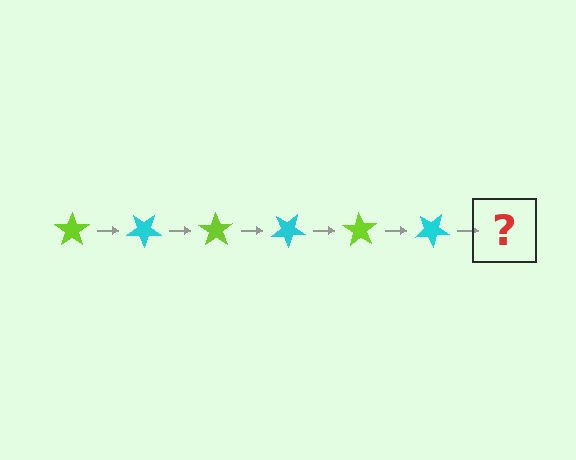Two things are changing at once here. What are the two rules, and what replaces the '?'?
The two rules are that it rotates 35 degrees each step and the color cycles through lime and cyan. The '?' should be a lime star, rotated 210 degrees from the start.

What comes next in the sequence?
The next element should be a lime star, rotated 210 degrees from the start.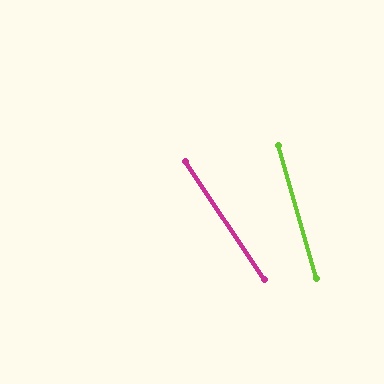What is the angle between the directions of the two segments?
Approximately 18 degrees.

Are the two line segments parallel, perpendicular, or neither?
Neither parallel nor perpendicular — they differ by about 18°.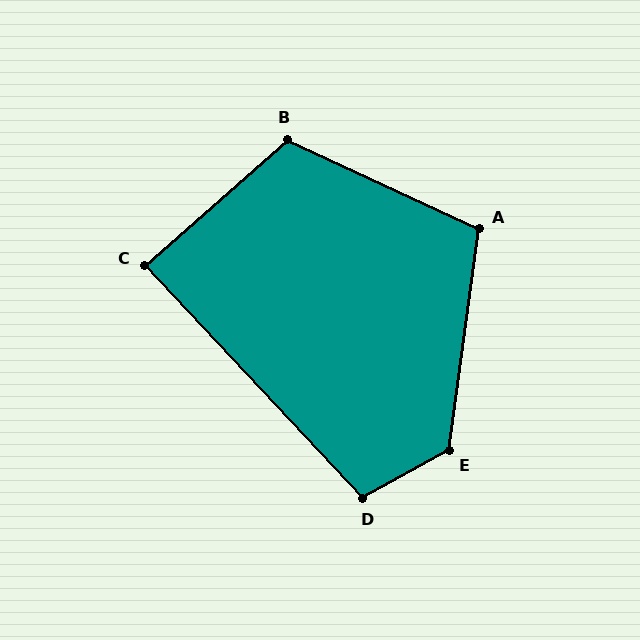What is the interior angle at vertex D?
Approximately 104 degrees (obtuse).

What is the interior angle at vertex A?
Approximately 107 degrees (obtuse).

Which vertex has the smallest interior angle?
C, at approximately 88 degrees.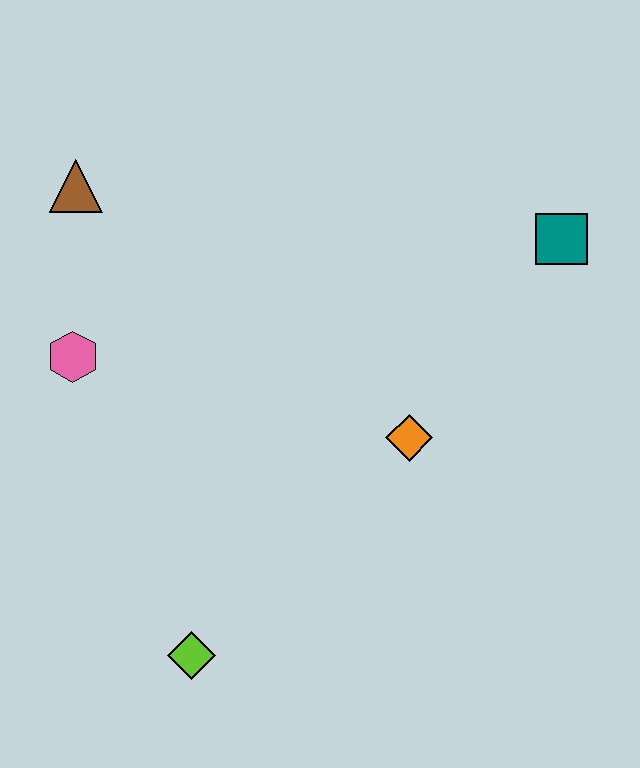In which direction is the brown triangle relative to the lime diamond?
The brown triangle is above the lime diamond.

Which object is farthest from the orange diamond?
The brown triangle is farthest from the orange diamond.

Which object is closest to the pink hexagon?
The brown triangle is closest to the pink hexagon.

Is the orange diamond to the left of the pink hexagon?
No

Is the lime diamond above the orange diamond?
No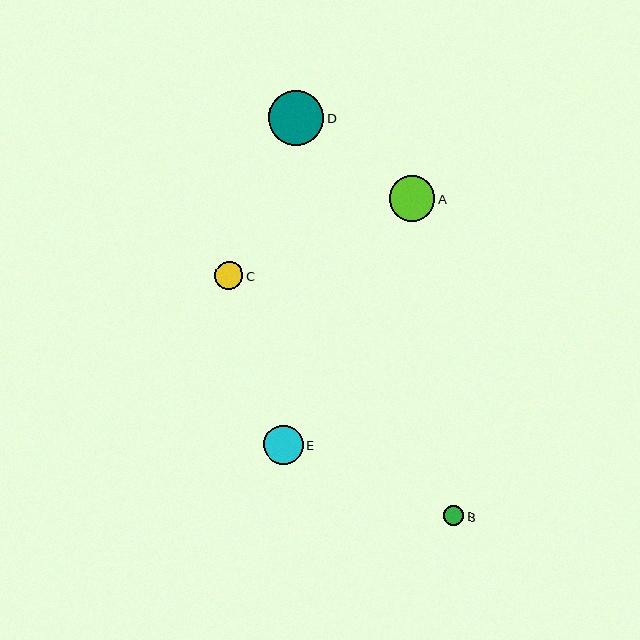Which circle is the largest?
Circle D is the largest with a size of approximately 55 pixels.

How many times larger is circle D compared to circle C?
Circle D is approximately 2.0 times the size of circle C.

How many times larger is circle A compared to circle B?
Circle A is approximately 2.2 times the size of circle B.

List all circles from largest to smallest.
From largest to smallest: D, A, E, C, B.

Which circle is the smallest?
Circle B is the smallest with a size of approximately 20 pixels.